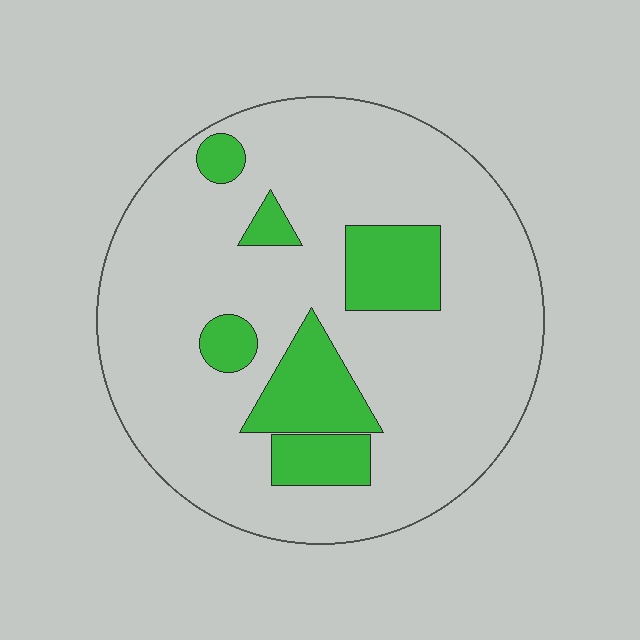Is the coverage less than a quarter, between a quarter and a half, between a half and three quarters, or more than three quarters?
Less than a quarter.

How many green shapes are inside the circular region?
6.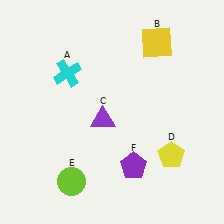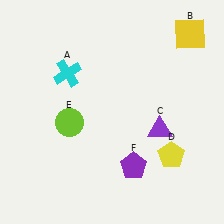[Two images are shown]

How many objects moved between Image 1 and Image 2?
3 objects moved between the two images.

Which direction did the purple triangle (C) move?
The purple triangle (C) moved right.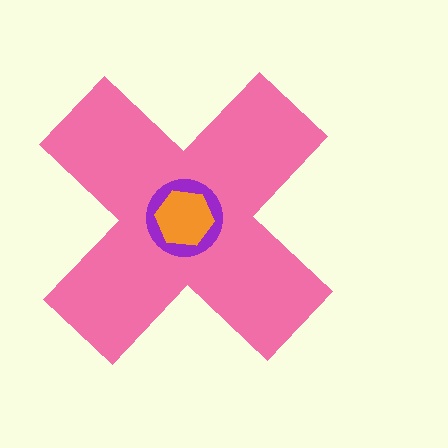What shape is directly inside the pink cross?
The purple circle.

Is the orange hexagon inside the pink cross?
Yes.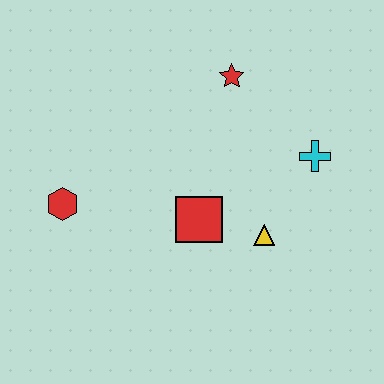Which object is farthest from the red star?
The red hexagon is farthest from the red star.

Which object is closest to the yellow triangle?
The red square is closest to the yellow triangle.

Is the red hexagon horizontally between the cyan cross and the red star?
No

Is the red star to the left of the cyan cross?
Yes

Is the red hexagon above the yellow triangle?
Yes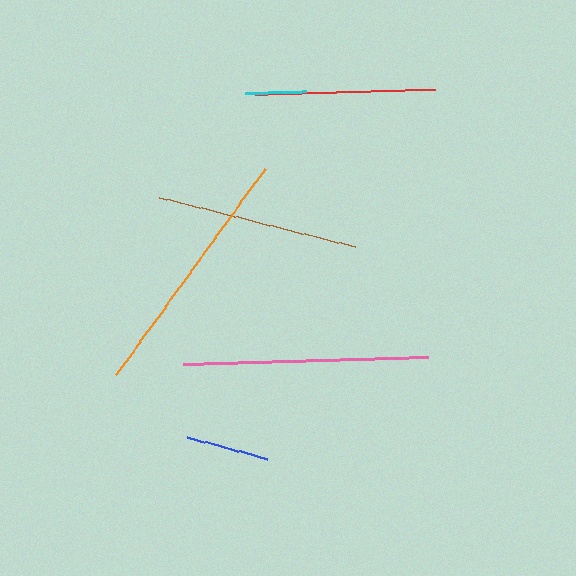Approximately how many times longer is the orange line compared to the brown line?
The orange line is approximately 1.3 times the length of the brown line.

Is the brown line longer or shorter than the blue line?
The brown line is longer than the blue line.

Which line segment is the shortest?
The cyan line is the shortest at approximately 61 pixels.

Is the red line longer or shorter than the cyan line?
The red line is longer than the cyan line.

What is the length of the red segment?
The red segment is approximately 180 pixels long.